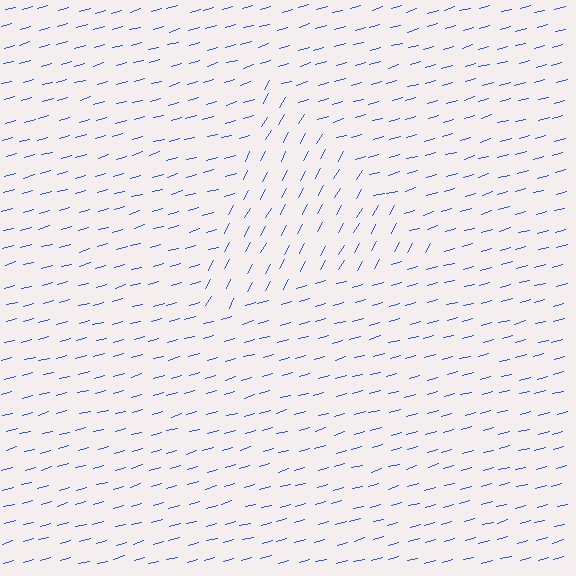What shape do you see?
I see a triangle.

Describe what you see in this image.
The image is filled with small blue line segments. A triangle region in the image has lines oriented differently from the surrounding lines, creating a visible texture boundary.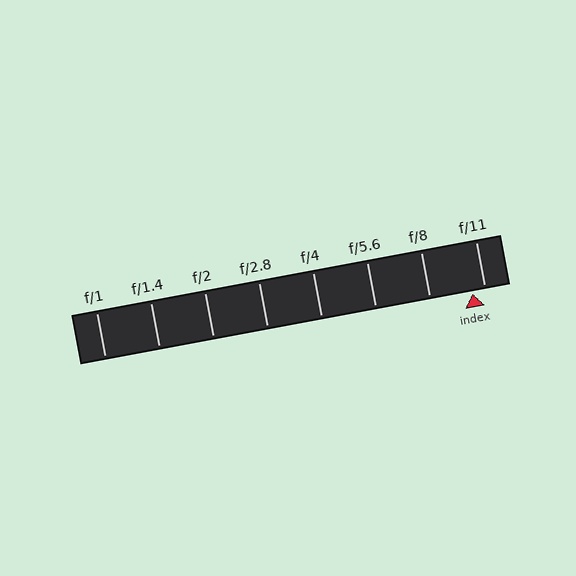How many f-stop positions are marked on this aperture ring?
There are 8 f-stop positions marked.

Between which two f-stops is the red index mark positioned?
The index mark is between f/8 and f/11.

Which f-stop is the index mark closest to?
The index mark is closest to f/11.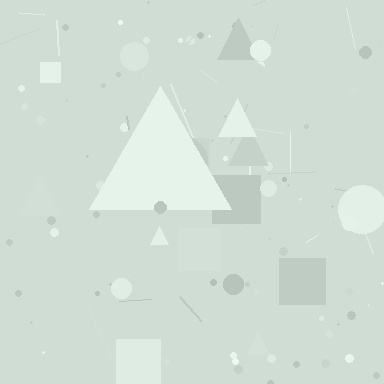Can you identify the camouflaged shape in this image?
The camouflaged shape is a triangle.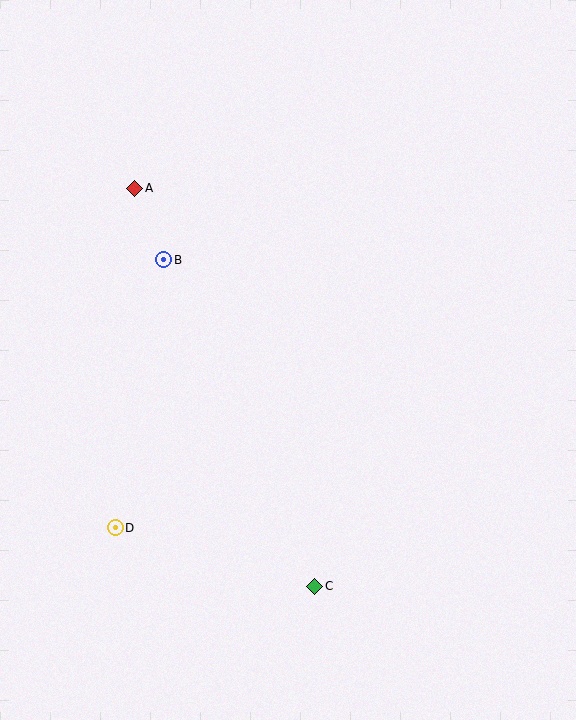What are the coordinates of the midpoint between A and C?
The midpoint between A and C is at (225, 387).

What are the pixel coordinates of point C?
Point C is at (315, 586).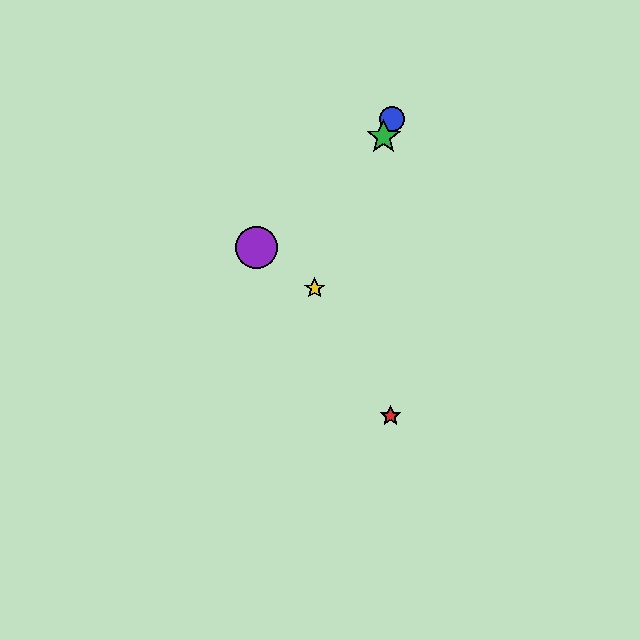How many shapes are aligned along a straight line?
3 shapes (the blue circle, the green star, the yellow star) are aligned along a straight line.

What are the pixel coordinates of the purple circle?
The purple circle is at (256, 247).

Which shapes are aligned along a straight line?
The blue circle, the green star, the yellow star are aligned along a straight line.